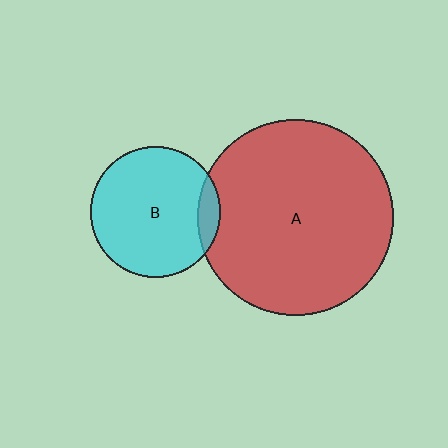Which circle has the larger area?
Circle A (red).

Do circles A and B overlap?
Yes.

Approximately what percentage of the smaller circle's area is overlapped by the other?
Approximately 10%.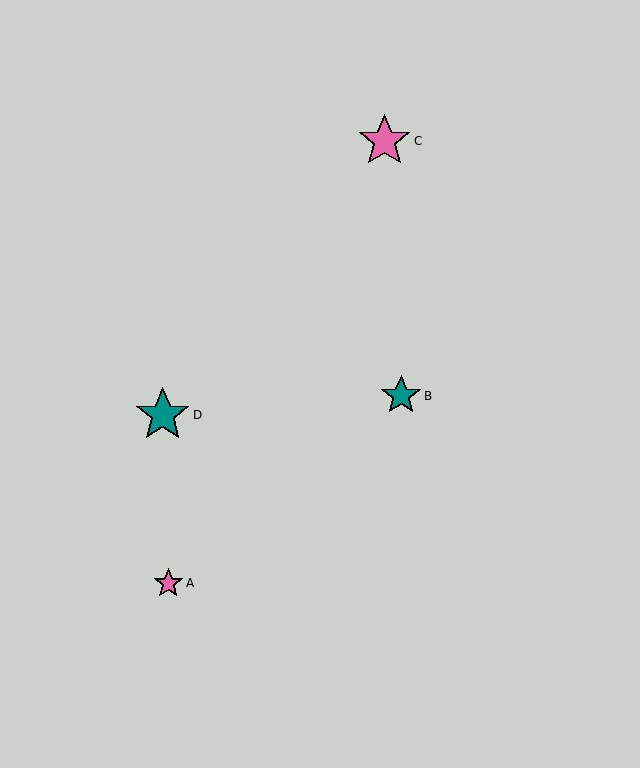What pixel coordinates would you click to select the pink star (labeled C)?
Click at (384, 141) to select the pink star C.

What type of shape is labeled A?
Shape A is a pink star.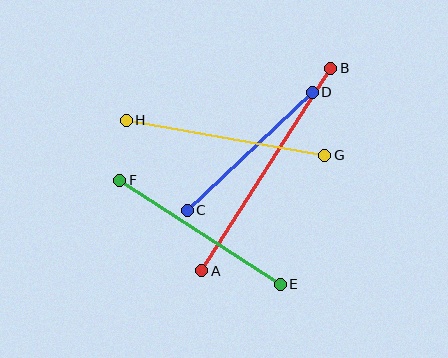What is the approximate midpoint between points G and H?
The midpoint is at approximately (226, 138) pixels.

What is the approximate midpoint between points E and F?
The midpoint is at approximately (200, 232) pixels.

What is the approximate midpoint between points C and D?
The midpoint is at approximately (250, 151) pixels.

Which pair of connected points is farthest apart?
Points A and B are farthest apart.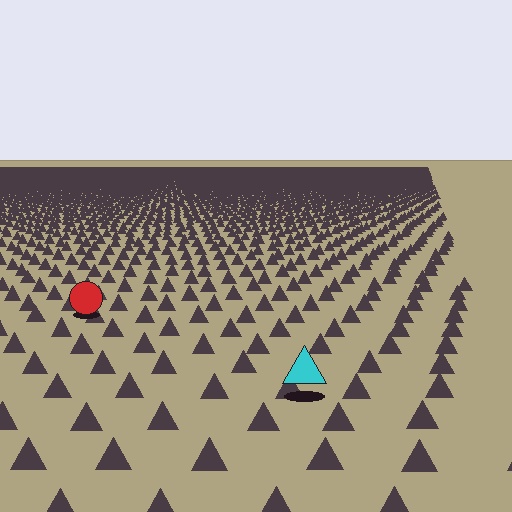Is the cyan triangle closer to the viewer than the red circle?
Yes. The cyan triangle is closer — you can tell from the texture gradient: the ground texture is coarser near it.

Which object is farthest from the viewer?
The red circle is farthest from the viewer. It appears smaller and the ground texture around it is denser.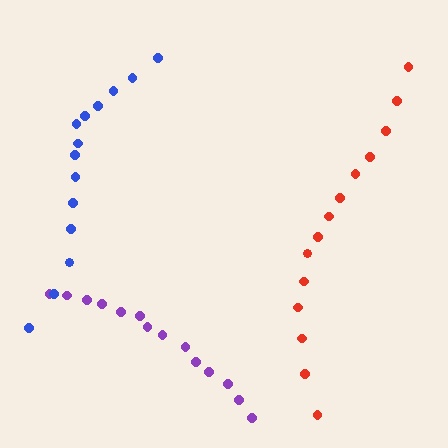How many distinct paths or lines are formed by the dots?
There are 3 distinct paths.